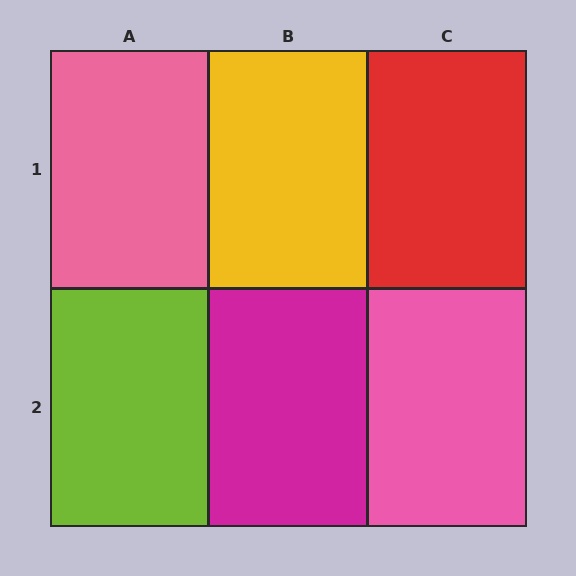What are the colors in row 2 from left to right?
Lime, magenta, pink.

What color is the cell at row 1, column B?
Yellow.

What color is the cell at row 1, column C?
Red.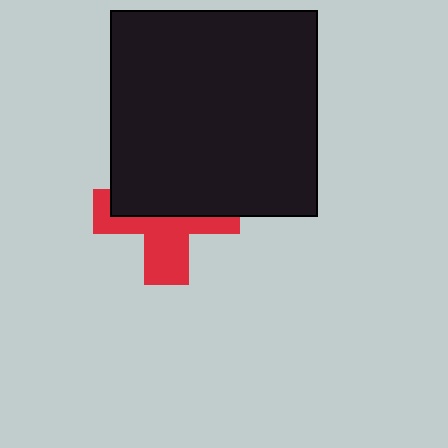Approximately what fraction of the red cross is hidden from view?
Roughly 54% of the red cross is hidden behind the black square.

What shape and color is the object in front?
The object in front is a black square.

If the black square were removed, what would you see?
You would see the complete red cross.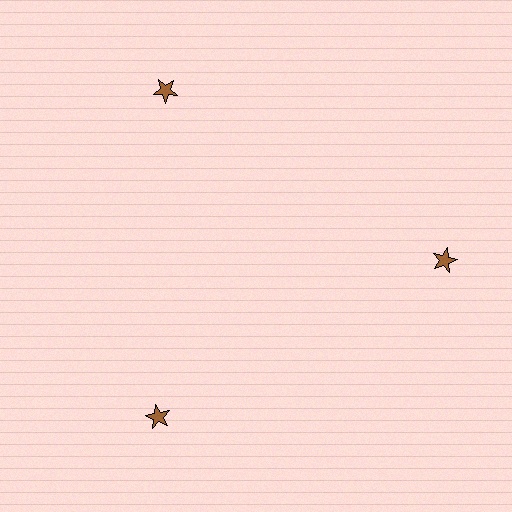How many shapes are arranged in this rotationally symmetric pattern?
There are 3 shapes, arranged in 3 groups of 1.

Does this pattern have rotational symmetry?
Yes, this pattern has 3-fold rotational symmetry. It looks the same after rotating 120 degrees around the center.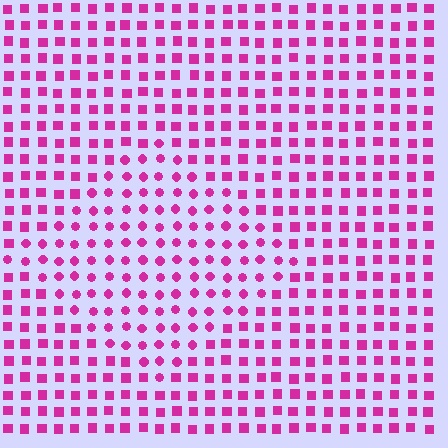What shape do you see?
I see a diamond.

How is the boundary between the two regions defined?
The boundary is defined by a change in element shape: circles inside vs. squares outside. All elements share the same color and spacing.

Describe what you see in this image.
The image is filled with small magenta elements arranged in a uniform grid. A diamond-shaped region contains circles, while the surrounding area contains squares. The boundary is defined purely by the change in element shape.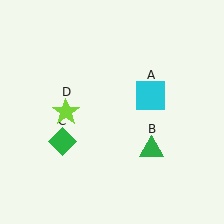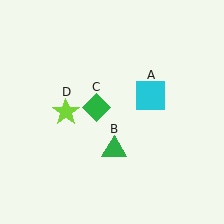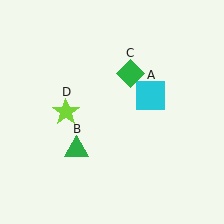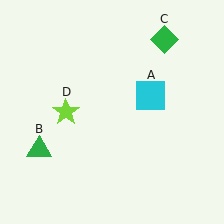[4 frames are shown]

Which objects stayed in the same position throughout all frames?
Cyan square (object A) and lime star (object D) remained stationary.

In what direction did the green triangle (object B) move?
The green triangle (object B) moved left.